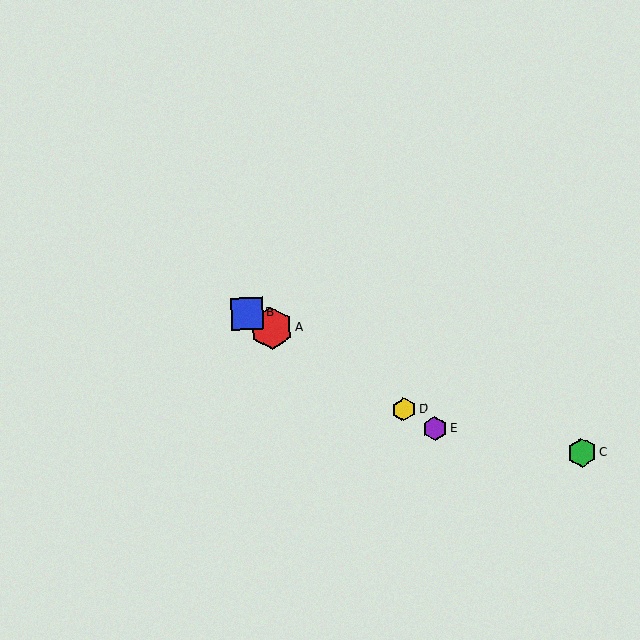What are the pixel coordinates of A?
Object A is at (272, 329).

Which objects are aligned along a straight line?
Objects A, B, D, E are aligned along a straight line.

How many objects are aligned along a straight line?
4 objects (A, B, D, E) are aligned along a straight line.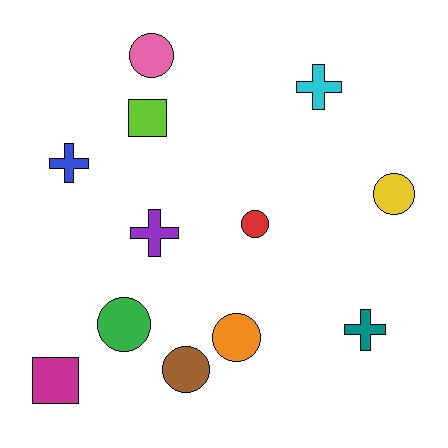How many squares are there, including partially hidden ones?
There are 2 squares.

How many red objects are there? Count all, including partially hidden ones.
There is 1 red object.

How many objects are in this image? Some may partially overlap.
There are 12 objects.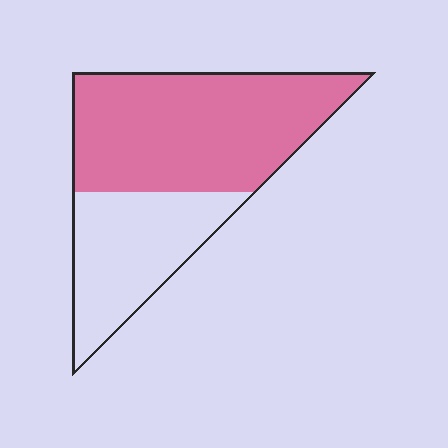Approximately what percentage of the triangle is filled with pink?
Approximately 65%.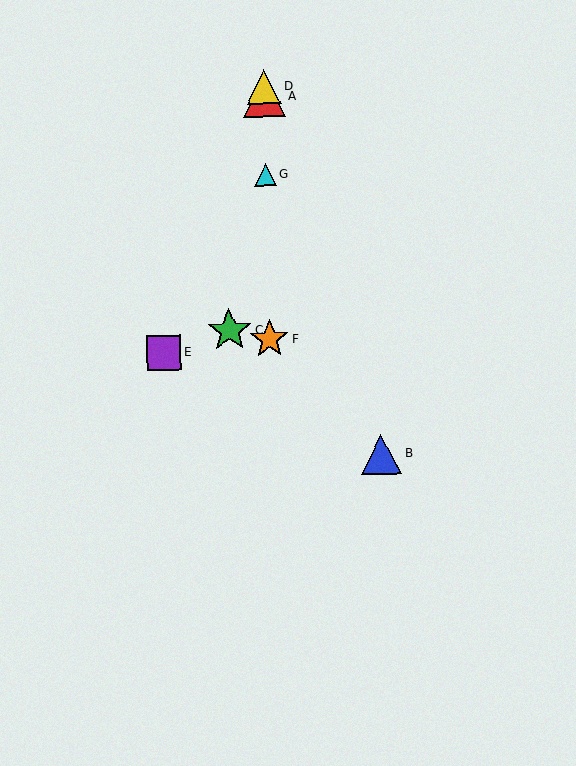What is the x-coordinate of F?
Object F is at x≈269.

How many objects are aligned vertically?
4 objects (A, D, F, G) are aligned vertically.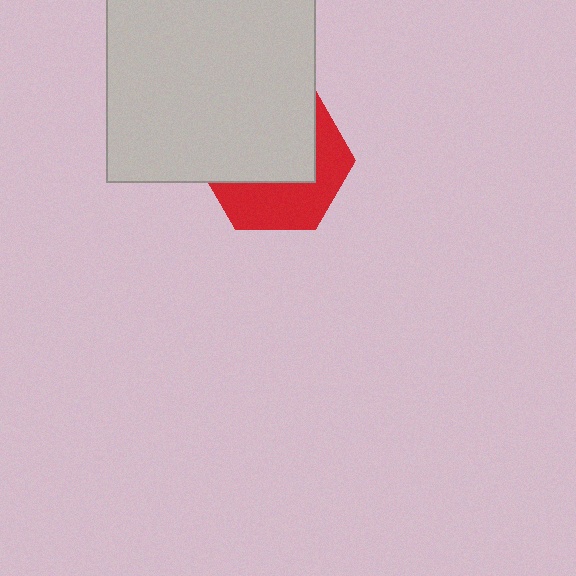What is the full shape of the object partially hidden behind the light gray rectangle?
The partially hidden object is a red hexagon.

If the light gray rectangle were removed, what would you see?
You would see the complete red hexagon.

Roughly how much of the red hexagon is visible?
A small part of it is visible (roughly 42%).